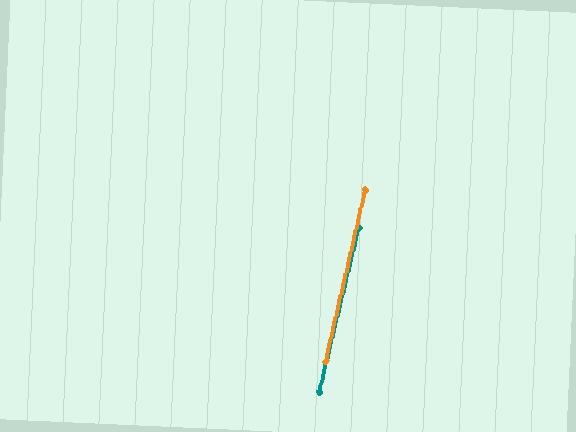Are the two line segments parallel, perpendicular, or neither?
Parallel — their directions differ by only 0.6°.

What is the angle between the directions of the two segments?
Approximately 1 degree.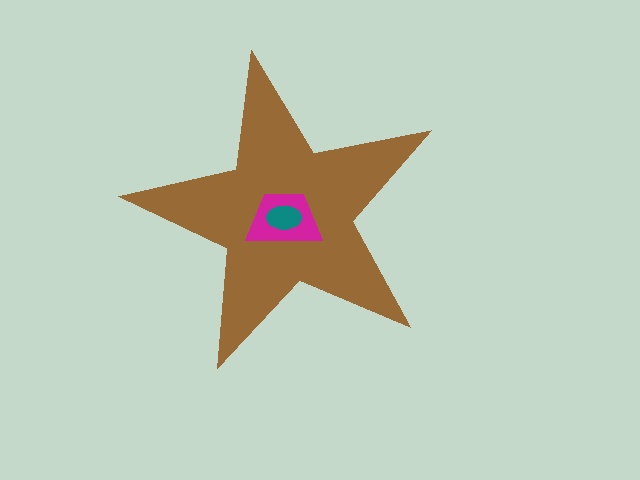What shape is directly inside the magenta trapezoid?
The teal ellipse.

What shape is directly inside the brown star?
The magenta trapezoid.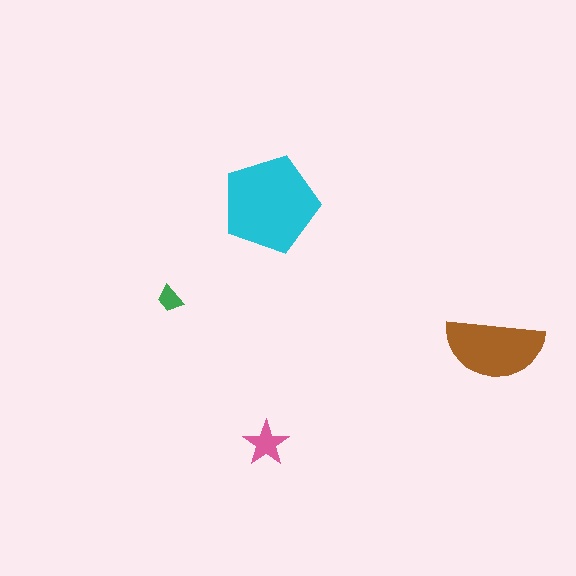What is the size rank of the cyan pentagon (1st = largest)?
1st.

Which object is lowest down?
The pink star is bottommost.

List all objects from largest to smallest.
The cyan pentagon, the brown semicircle, the pink star, the green trapezoid.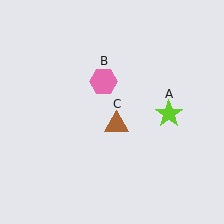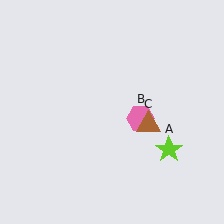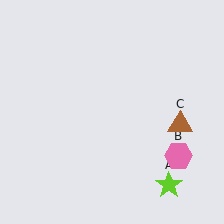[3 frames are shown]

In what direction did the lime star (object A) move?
The lime star (object A) moved down.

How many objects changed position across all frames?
3 objects changed position: lime star (object A), pink hexagon (object B), brown triangle (object C).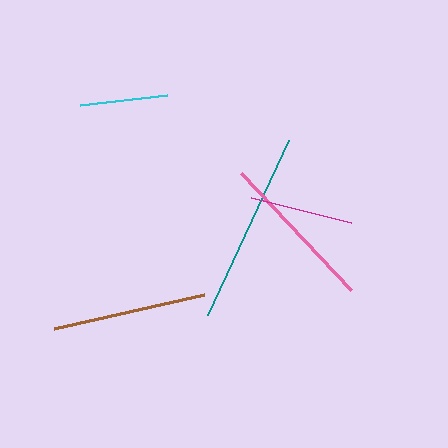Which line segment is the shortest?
The cyan line is the shortest at approximately 88 pixels.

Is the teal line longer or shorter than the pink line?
The teal line is longer than the pink line.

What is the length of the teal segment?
The teal segment is approximately 192 pixels long.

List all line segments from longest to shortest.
From longest to shortest: teal, pink, brown, magenta, cyan.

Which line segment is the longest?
The teal line is the longest at approximately 192 pixels.